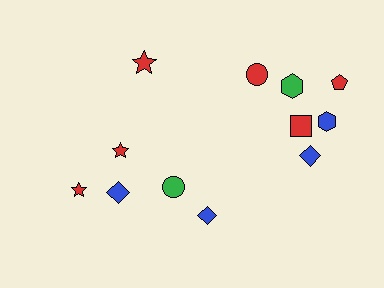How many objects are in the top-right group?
There are 6 objects.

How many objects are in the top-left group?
There are 3 objects.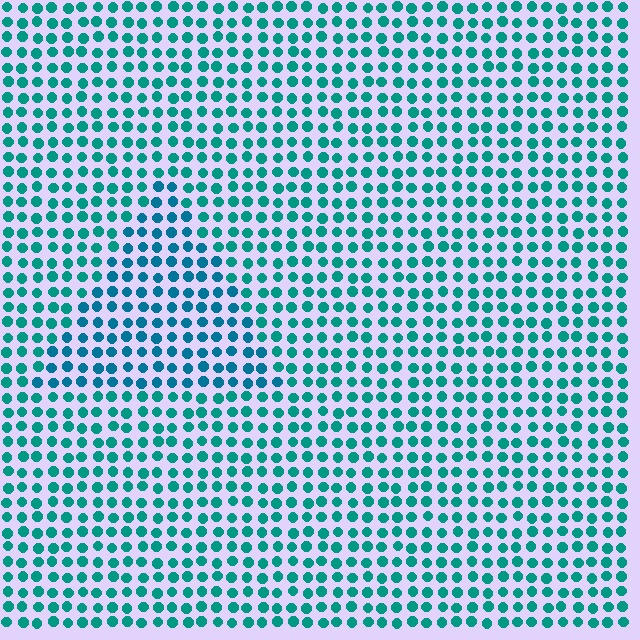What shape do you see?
I see a triangle.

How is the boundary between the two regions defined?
The boundary is defined purely by a slight shift in hue (about 22 degrees). Spacing, size, and orientation are identical on both sides.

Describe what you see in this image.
The image is filled with small teal elements in a uniform arrangement. A triangle-shaped region is visible where the elements are tinted to a slightly different hue, forming a subtle color boundary.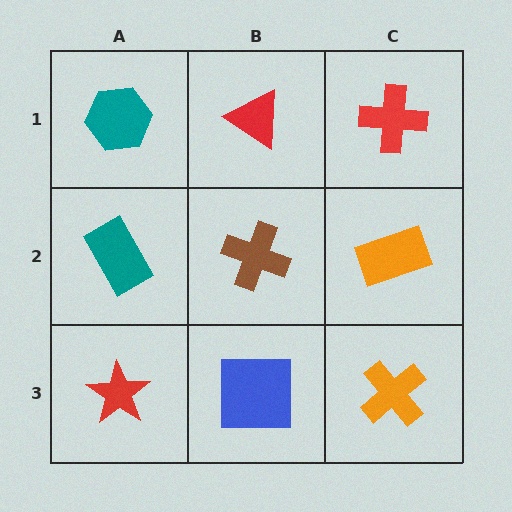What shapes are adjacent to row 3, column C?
An orange rectangle (row 2, column C), a blue square (row 3, column B).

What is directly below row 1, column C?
An orange rectangle.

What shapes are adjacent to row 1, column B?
A brown cross (row 2, column B), a teal hexagon (row 1, column A), a red cross (row 1, column C).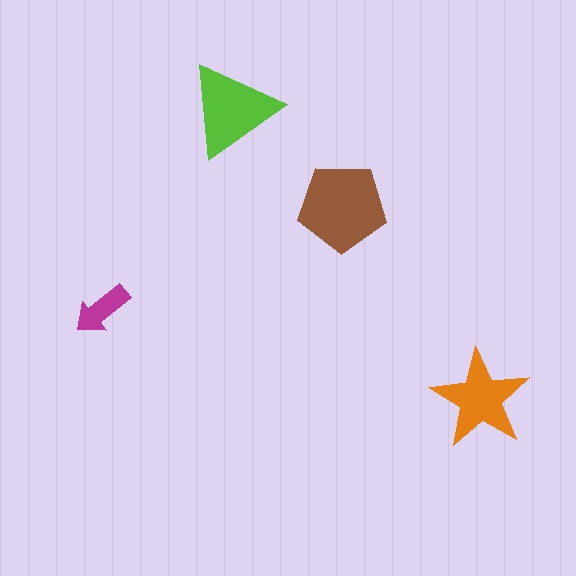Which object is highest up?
The lime triangle is topmost.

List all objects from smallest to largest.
The magenta arrow, the orange star, the lime triangle, the brown pentagon.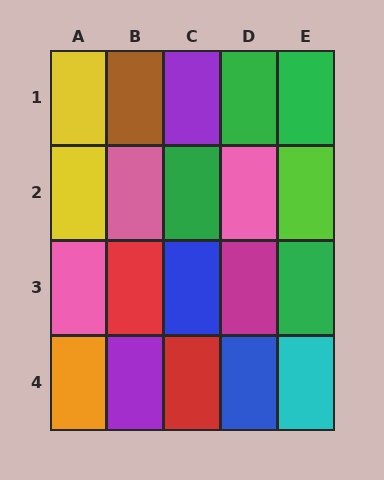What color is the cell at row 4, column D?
Blue.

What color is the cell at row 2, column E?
Lime.